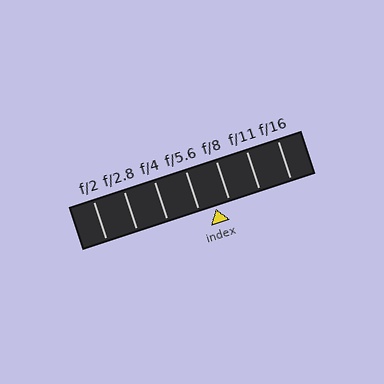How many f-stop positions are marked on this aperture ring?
There are 7 f-stop positions marked.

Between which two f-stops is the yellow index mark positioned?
The index mark is between f/5.6 and f/8.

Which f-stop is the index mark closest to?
The index mark is closest to f/8.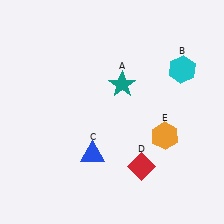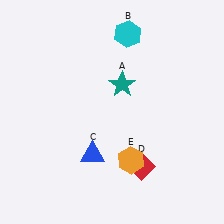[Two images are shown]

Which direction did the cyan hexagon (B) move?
The cyan hexagon (B) moved left.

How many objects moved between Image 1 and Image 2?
2 objects moved between the two images.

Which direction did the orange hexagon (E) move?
The orange hexagon (E) moved left.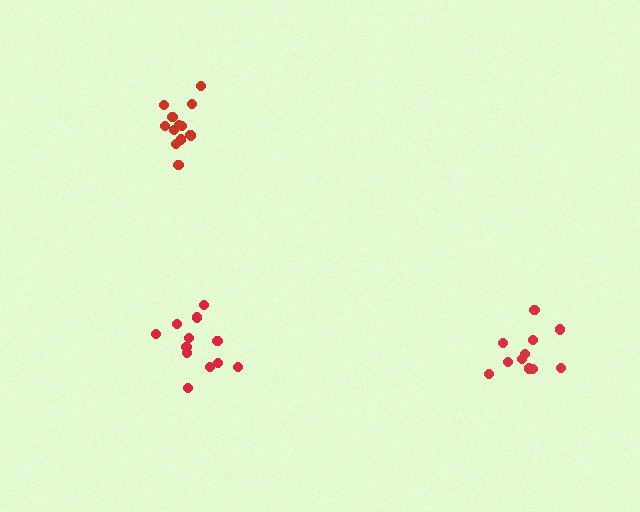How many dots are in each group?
Group 1: 12 dots, Group 2: 11 dots, Group 3: 13 dots (36 total).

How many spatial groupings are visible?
There are 3 spatial groupings.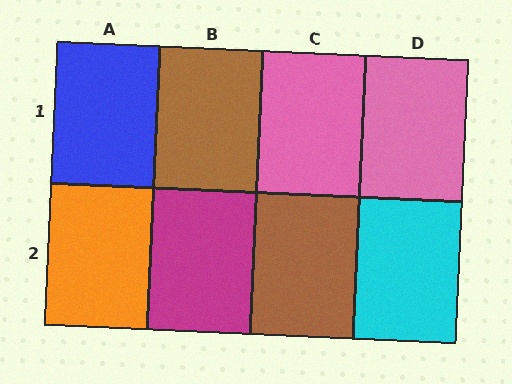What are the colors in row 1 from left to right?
Blue, brown, pink, pink.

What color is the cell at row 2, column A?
Orange.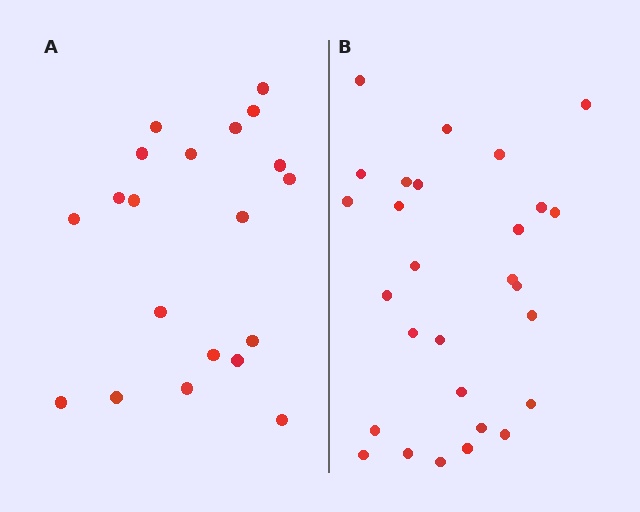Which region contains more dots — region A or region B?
Region B (the right region) has more dots.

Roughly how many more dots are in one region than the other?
Region B has roughly 8 or so more dots than region A.